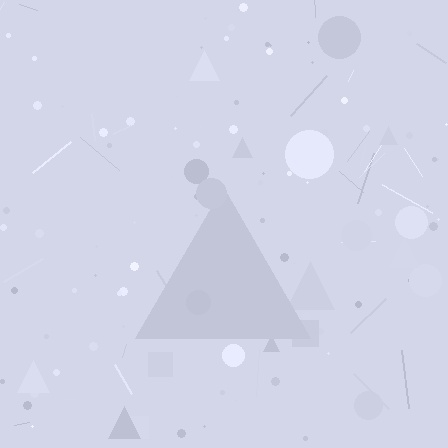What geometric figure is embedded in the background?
A triangle is embedded in the background.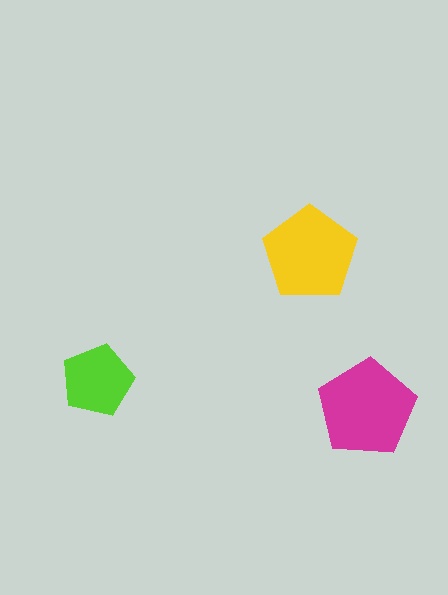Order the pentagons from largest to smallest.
the magenta one, the yellow one, the lime one.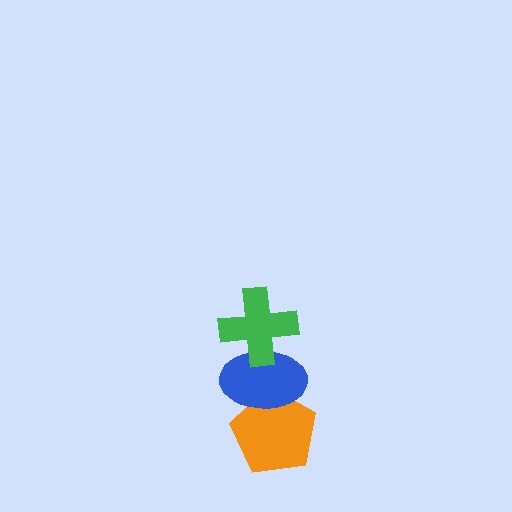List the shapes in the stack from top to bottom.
From top to bottom: the green cross, the blue ellipse, the orange pentagon.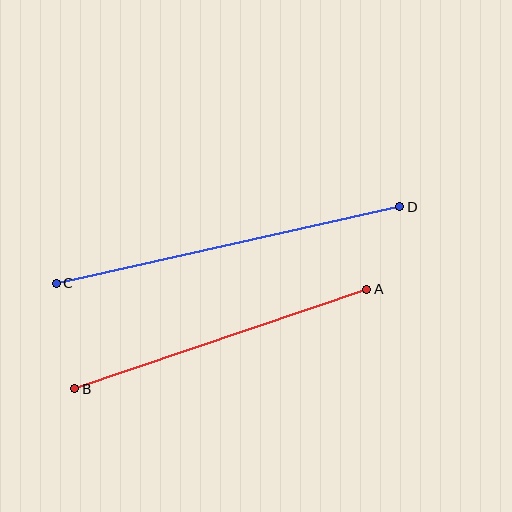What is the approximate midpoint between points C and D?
The midpoint is at approximately (228, 245) pixels.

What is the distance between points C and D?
The distance is approximately 352 pixels.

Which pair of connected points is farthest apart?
Points C and D are farthest apart.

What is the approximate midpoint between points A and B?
The midpoint is at approximately (221, 339) pixels.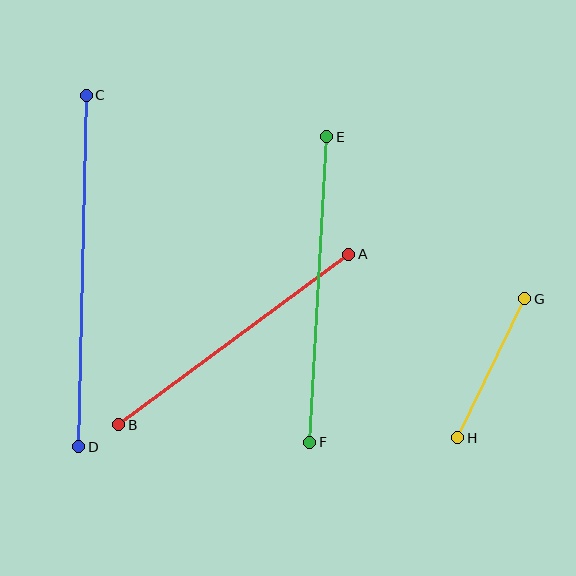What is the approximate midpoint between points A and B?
The midpoint is at approximately (234, 340) pixels.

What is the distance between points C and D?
The distance is approximately 352 pixels.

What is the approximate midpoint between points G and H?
The midpoint is at approximately (491, 368) pixels.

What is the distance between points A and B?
The distance is approximately 286 pixels.